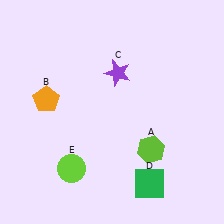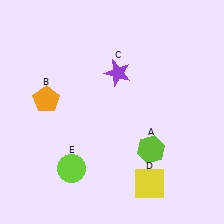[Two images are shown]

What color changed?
The square (D) changed from green in Image 1 to yellow in Image 2.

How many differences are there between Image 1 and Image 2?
There is 1 difference between the two images.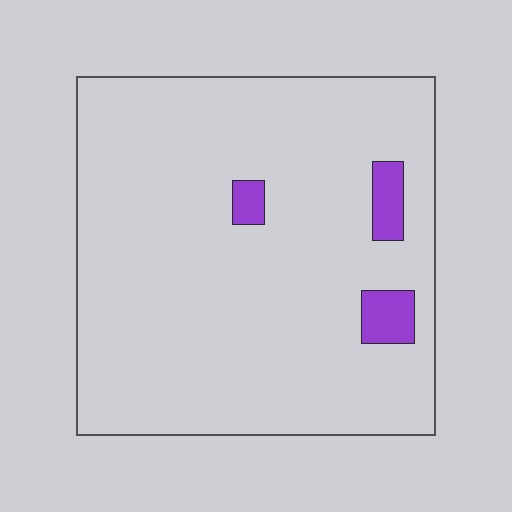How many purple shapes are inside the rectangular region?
3.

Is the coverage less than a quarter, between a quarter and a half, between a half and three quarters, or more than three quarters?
Less than a quarter.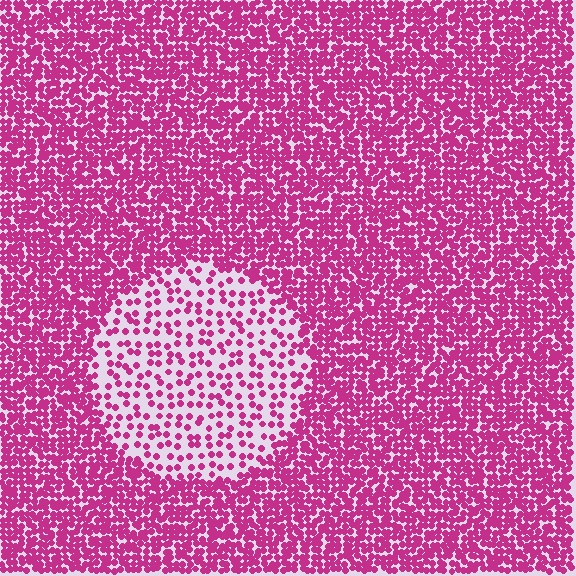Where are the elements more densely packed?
The elements are more densely packed outside the circle boundary.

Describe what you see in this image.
The image contains small magenta elements arranged at two different densities. A circle-shaped region is visible where the elements are less densely packed than the surrounding area.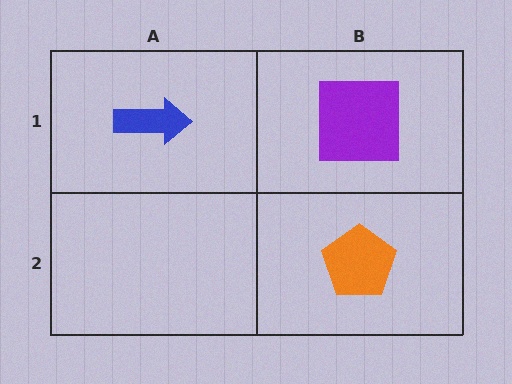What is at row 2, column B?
An orange pentagon.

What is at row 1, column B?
A purple square.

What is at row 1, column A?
A blue arrow.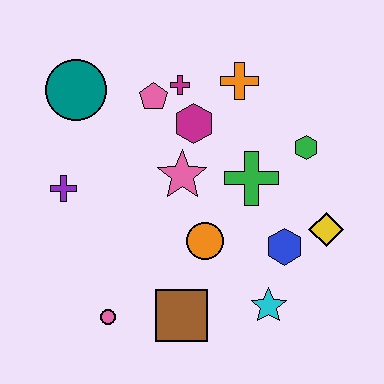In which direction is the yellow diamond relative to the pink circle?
The yellow diamond is to the right of the pink circle.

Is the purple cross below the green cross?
Yes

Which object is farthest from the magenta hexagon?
The pink circle is farthest from the magenta hexagon.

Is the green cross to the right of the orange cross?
Yes